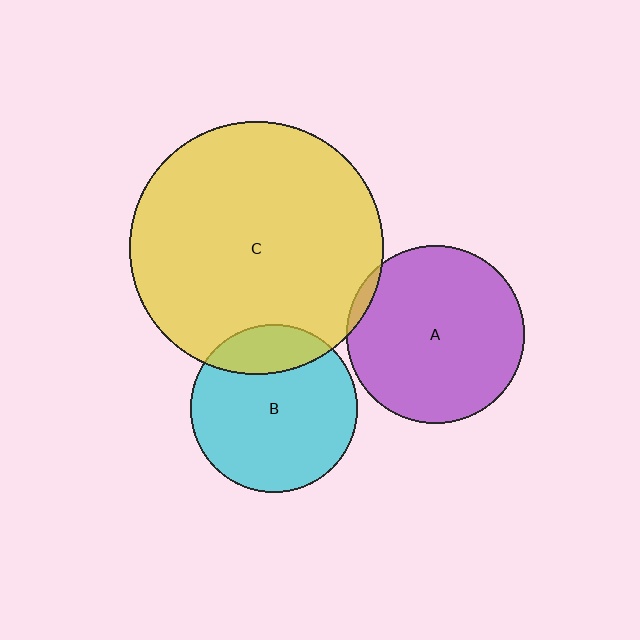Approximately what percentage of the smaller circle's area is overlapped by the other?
Approximately 20%.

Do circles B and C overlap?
Yes.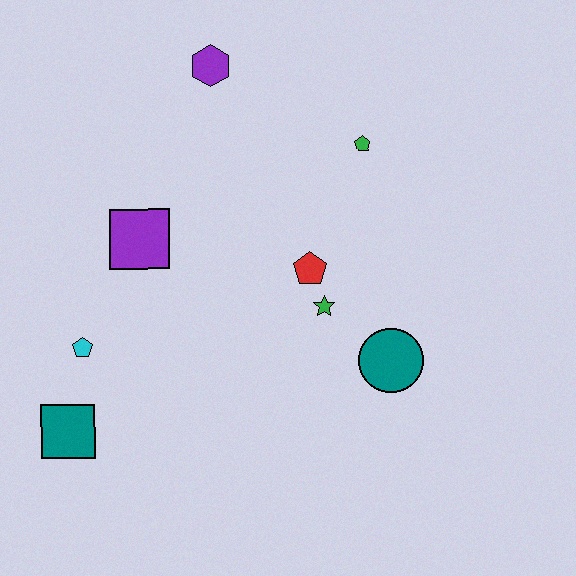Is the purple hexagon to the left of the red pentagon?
Yes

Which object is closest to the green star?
The red pentagon is closest to the green star.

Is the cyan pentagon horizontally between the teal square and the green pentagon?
Yes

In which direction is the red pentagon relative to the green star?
The red pentagon is above the green star.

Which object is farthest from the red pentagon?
The teal square is farthest from the red pentagon.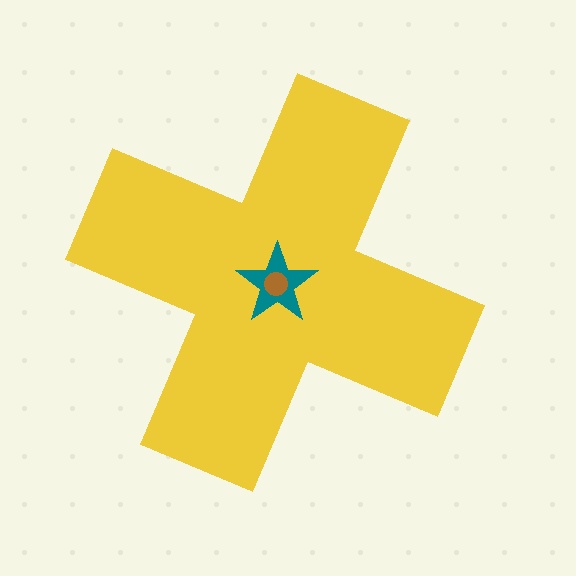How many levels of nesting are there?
3.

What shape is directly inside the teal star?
The brown circle.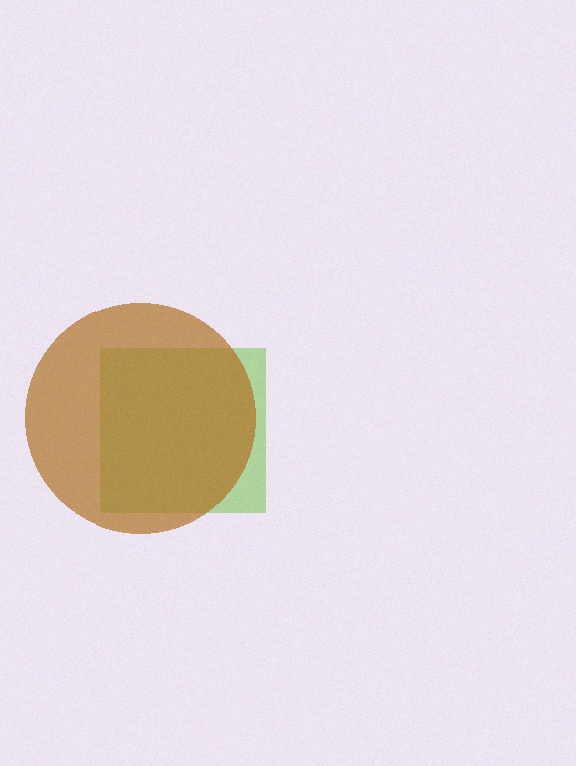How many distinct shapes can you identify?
There are 2 distinct shapes: a lime square, a brown circle.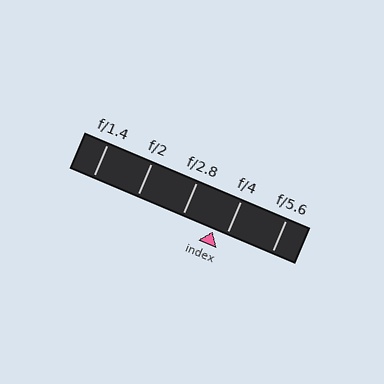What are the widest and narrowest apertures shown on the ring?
The widest aperture shown is f/1.4 and the narrowest is f/5.6.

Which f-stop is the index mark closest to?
The index mark is closest to f/4.